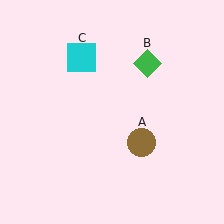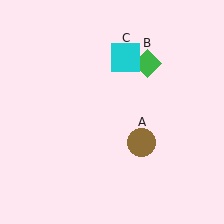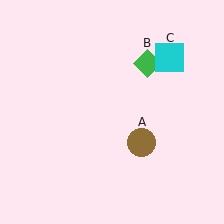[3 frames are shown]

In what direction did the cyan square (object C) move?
The cyan square (object C) moved right.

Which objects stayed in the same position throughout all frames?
Brown circle (object A) and green diamond (object B) remained stationary.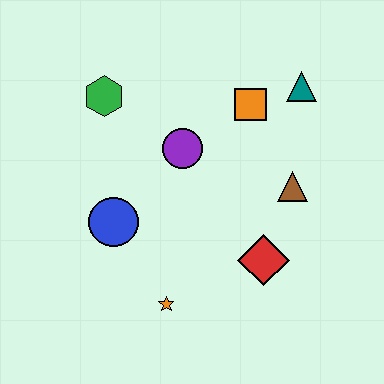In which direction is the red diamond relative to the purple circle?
The red diamond is below the purple circle.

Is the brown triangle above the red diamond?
Yes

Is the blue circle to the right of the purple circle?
No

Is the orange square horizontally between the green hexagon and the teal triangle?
Yes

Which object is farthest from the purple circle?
The orange star is farthest from the purple circle.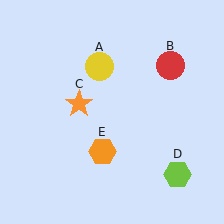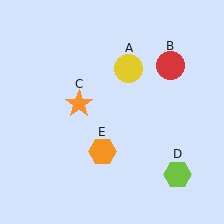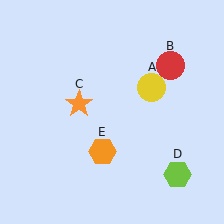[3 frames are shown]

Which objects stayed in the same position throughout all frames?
Red circle (object B) and orange star (object C) and lime hexagon (object D) and orange hexagon (object E) remained stationary.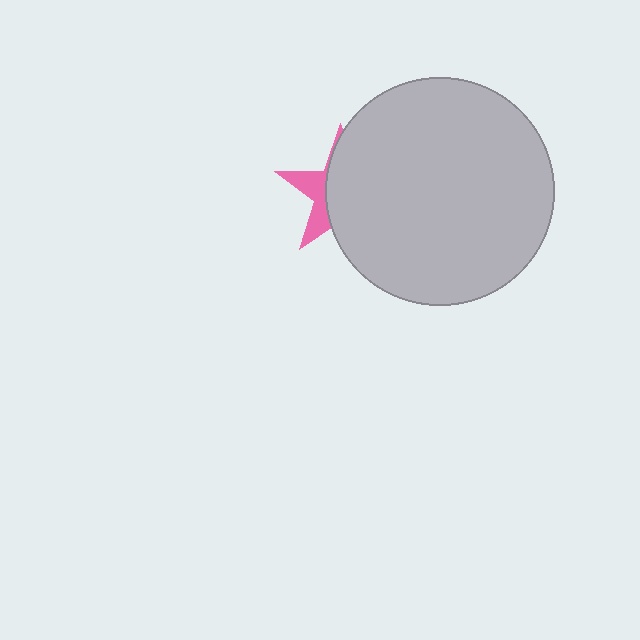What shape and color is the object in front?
The object in front is a light gray circle.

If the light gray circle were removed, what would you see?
You would see the complete pink star.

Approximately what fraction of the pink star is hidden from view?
Roughly 68% of the pink star is hidden behind the light gray circle.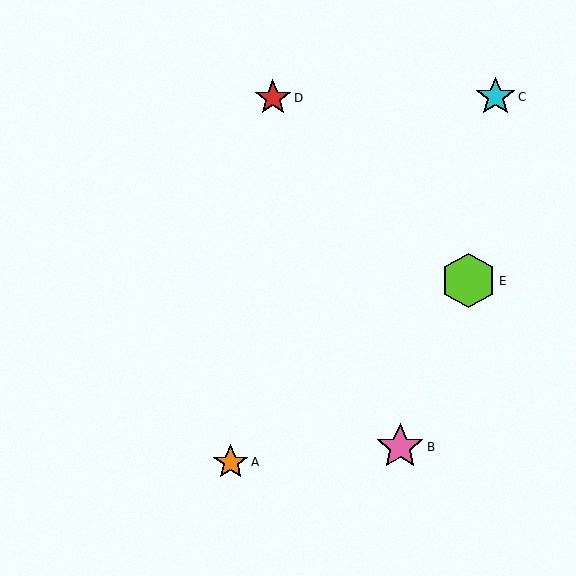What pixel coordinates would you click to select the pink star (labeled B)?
Click at (400, 447) to select the pink star B.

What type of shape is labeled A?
Shape A is an orange star.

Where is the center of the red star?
The center of the red star is at (273, 98).